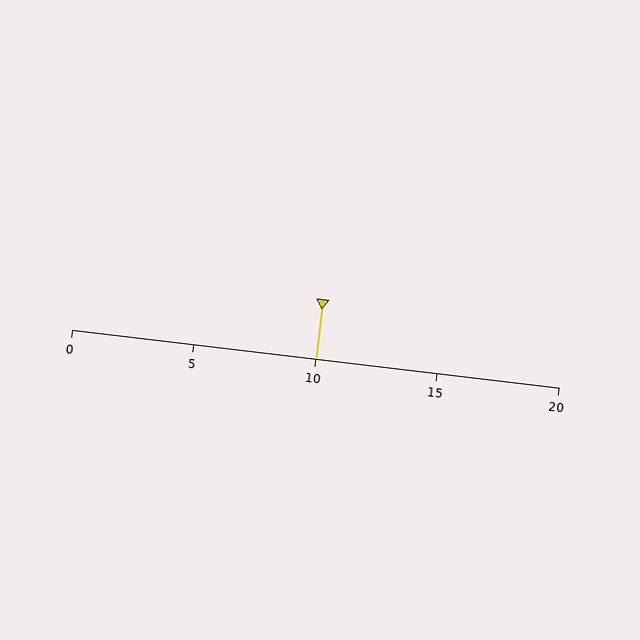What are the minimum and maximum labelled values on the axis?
The axis runs from 0 to 20.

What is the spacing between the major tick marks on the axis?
The major ticks are spaced 5 apart.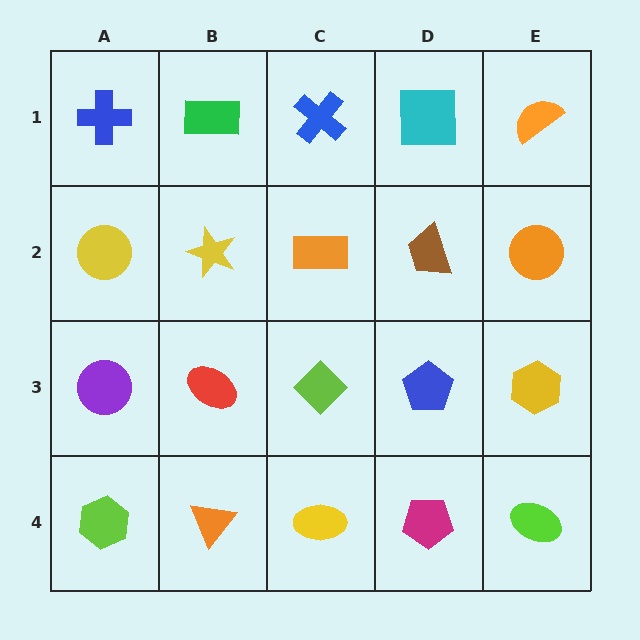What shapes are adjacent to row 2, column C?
A blue cross (row 1, column C), a lime diamond (row 3, column C), a yellow star (row 2, column B), a brown trapezoid (row 2, column D).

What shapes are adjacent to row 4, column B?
A red ellipse (row 3, column B), a lime hexagon (row 4, column A), a yellow ellipse (row 4, column C).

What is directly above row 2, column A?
A blue cross.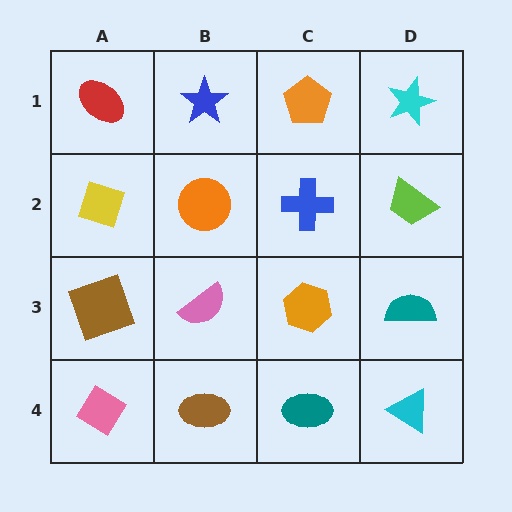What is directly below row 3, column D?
A cyan triangle.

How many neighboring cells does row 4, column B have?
3.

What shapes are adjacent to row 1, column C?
A blue cross (row 2, column C), a blue star (row 1, column B), a cyan star (row 1, column D).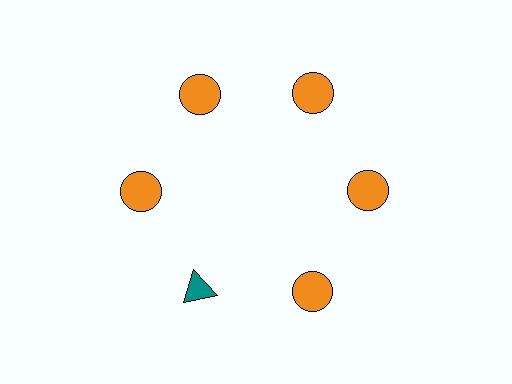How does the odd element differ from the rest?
It differs in both color (teal instead of orange) and shape (triangle instead of circle).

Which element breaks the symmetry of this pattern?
The teal triangle at roughly the 7 o'clock position breaks the symmetry. All other shapes are orange circles.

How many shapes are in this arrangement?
There are 6 shapes arranged in a ring pattern.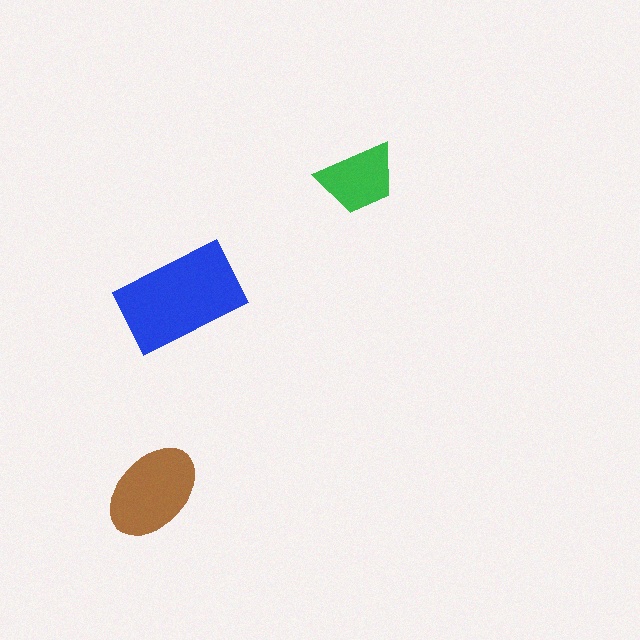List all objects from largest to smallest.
The blue rectangle, the brown ellipse, the green trapezoid.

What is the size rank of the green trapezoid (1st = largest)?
3rd.